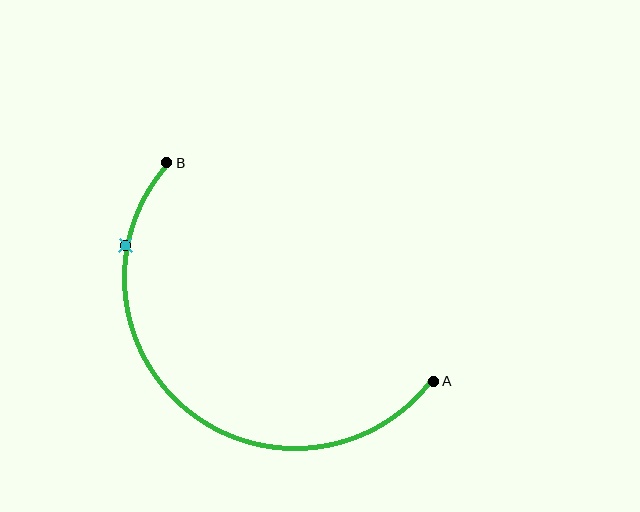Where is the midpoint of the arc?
The arc midpoint is the point on the curve farthest from the straight line joining A and B. It sits below and to the left of that line.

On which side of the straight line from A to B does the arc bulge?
The arc bulges below and to the left of the straight line connecting A and B.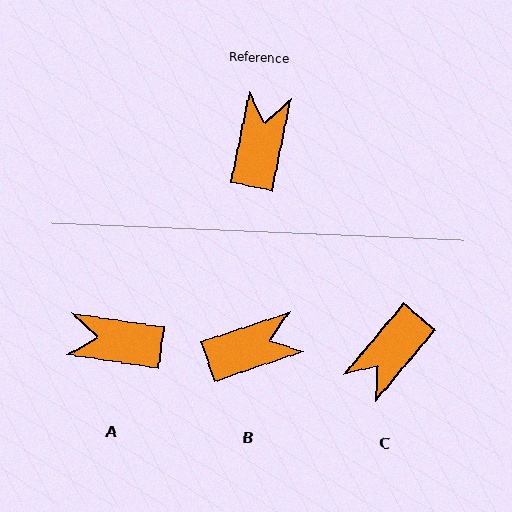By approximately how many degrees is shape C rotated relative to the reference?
Approximately 151 degrees counter-clockwise.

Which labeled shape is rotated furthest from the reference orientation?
C, about 151 degrees away.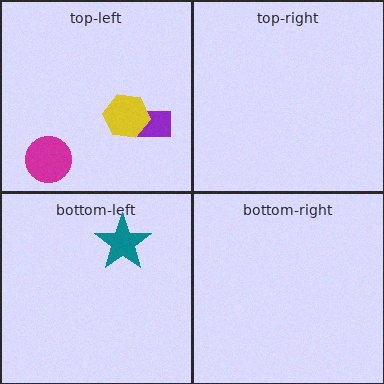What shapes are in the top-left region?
The purple rectangle, the magenta circle, the yellow hexagon.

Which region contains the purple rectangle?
The top-left region.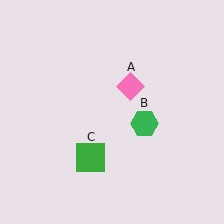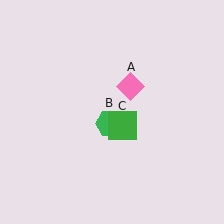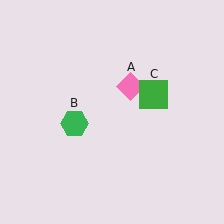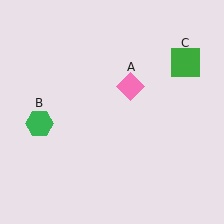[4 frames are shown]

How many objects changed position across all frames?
2 objects changed position: green hexagon (object B), green square (object C).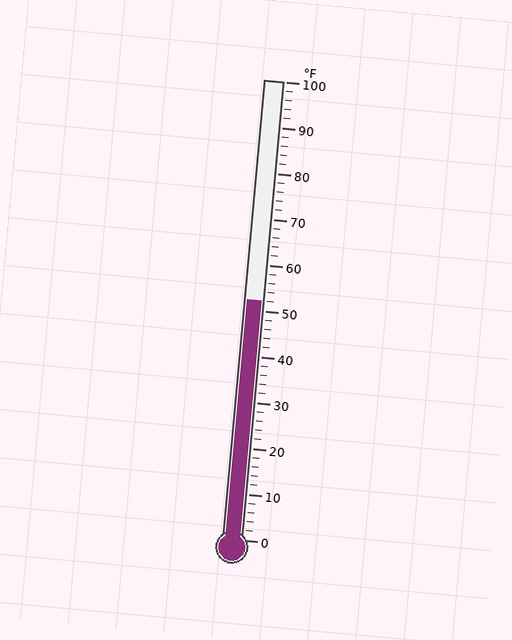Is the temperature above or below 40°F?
The temperature is above 40°F.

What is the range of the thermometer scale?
The thermometer scale ranges from 0°F to 100°F.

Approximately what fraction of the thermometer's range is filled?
The thermometer is filled to approximately 50% of its range.